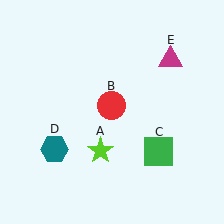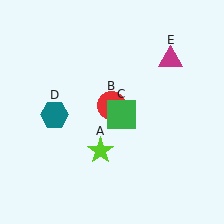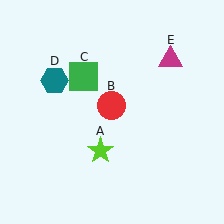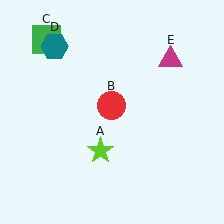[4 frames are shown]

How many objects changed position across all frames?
2 objects changed position: green square (object C), teal hexagon (object D).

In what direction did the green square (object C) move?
The green square (object C) moved up and to the left.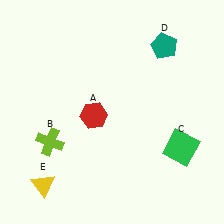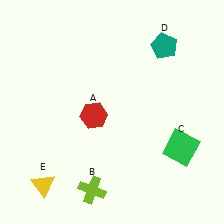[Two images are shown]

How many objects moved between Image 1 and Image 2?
1 object moved between the two images.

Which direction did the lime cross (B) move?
The lime cross (B) moved down.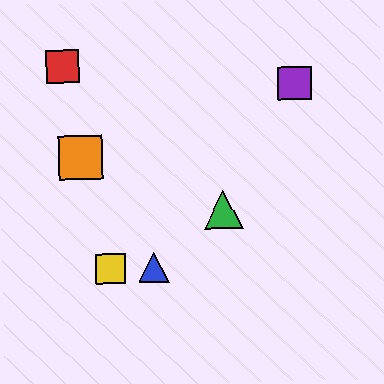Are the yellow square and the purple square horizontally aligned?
No, the yellow square is at y≈269 and the purple square is at y≈83.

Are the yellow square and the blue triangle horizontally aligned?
Yes, both are at y≈269.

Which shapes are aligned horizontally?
The blue triangle, the yellow square are aligned horizontally.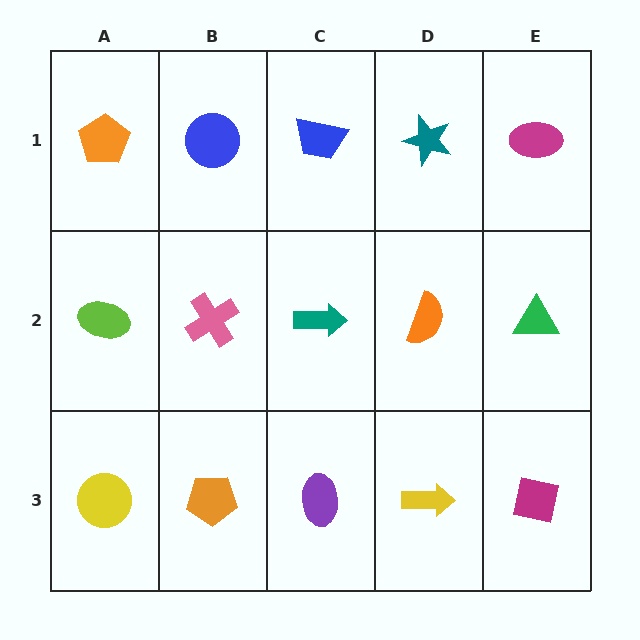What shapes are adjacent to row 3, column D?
An orange semicircle (row 2, column D), a purple ellipse (row 3, column C), a magenta square (row 3, column E).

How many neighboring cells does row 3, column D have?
3.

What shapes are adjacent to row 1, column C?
A teal arrow (row 2, column C), a blue circle (row 1, column B), a teal star (row 1, column D).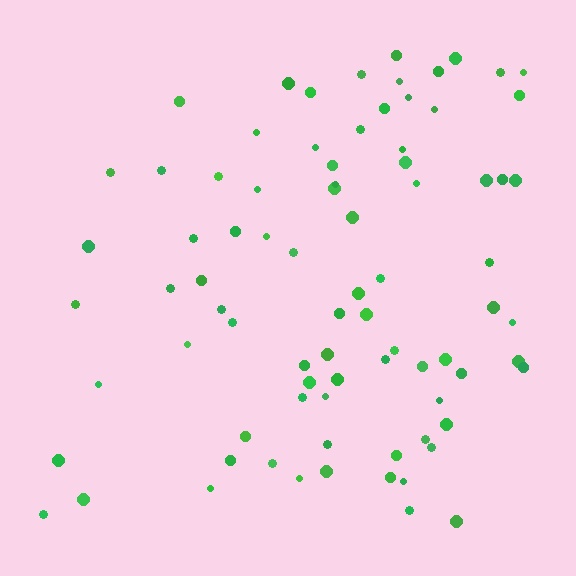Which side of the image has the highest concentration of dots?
The right.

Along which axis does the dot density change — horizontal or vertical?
Horizontal.